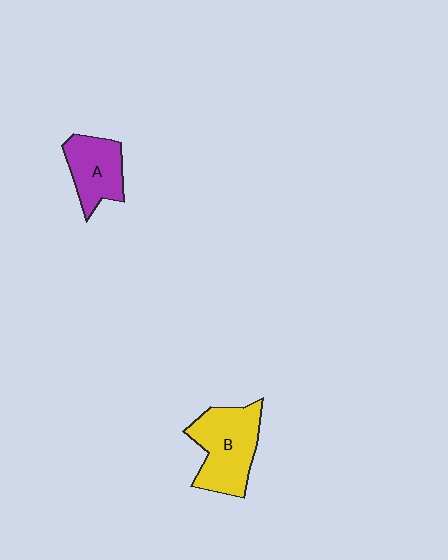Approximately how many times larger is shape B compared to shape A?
Approximately 1.4 times.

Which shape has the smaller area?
Shape A (purple).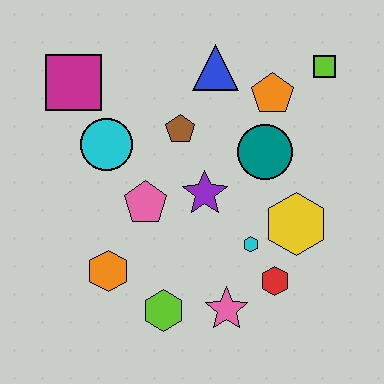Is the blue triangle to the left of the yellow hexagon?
Yes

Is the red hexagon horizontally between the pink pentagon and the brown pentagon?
No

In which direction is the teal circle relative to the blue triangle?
The teal circle is below the blue triangle.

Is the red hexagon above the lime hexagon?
Yes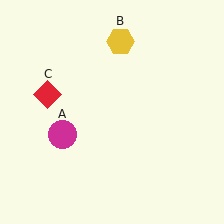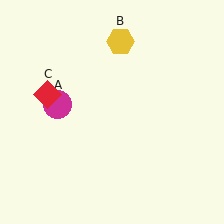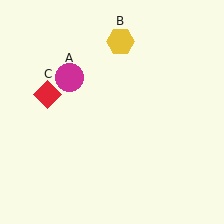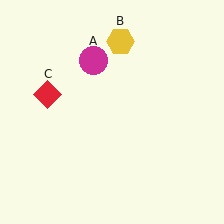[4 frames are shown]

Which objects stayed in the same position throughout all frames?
Yellow hexagon (object B) and red diamond (object C) remained stationary.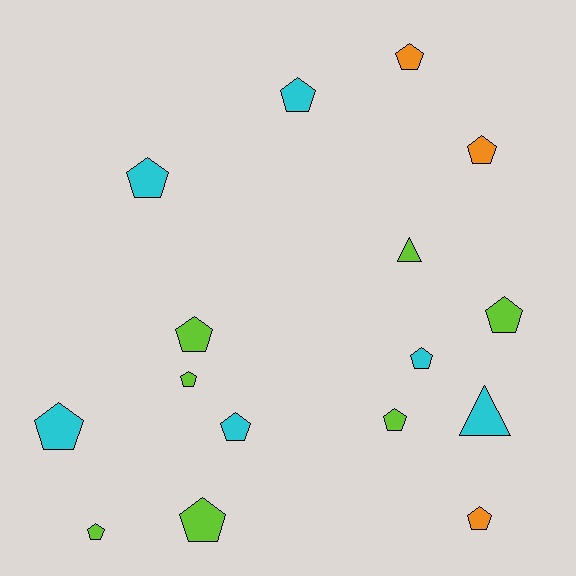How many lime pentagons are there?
There are 6 lime pentagons.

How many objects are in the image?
There are 16 objects.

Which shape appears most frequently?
Pentagon, with 14 objects.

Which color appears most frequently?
Lime, with 7 objects.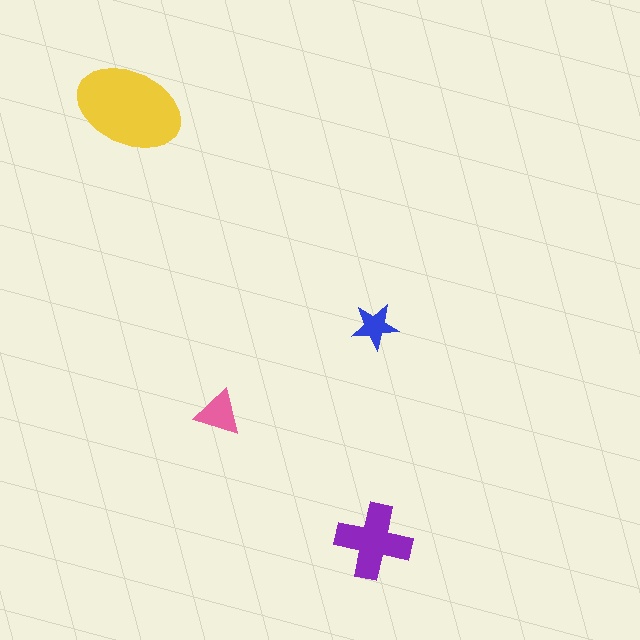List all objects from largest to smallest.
The yellow ellipse, the purple cross, the pink triangle, the blue star.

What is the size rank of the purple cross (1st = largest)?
2nd.